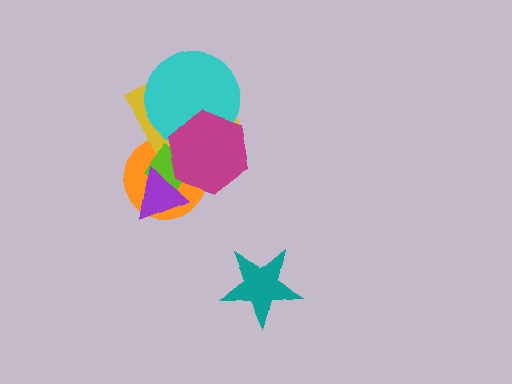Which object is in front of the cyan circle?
The magenta hexagon is in front of the cyan circle.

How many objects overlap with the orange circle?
4 objects overlap with the orange circle.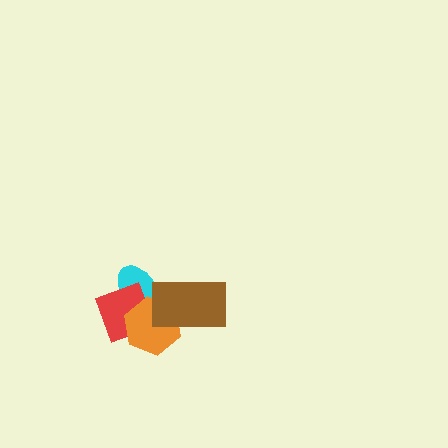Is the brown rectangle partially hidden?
No, no other shape covers it.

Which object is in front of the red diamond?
The orange hexagon is in front of the red diamond.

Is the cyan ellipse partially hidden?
Yes, it is partially covered by another shape.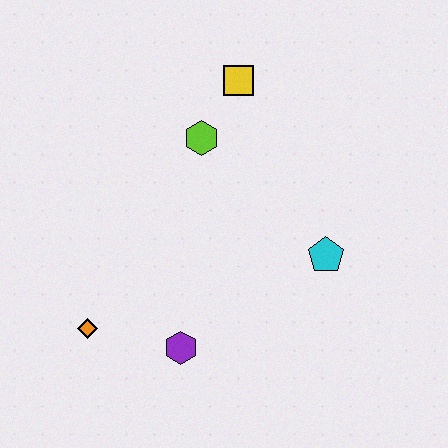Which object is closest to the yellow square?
The lime hexagon is closest to the yellow square.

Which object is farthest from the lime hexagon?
The orange diamond is farthest from the lime hexagon.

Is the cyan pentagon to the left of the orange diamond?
No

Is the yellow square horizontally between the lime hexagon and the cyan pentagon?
Yes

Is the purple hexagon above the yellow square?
No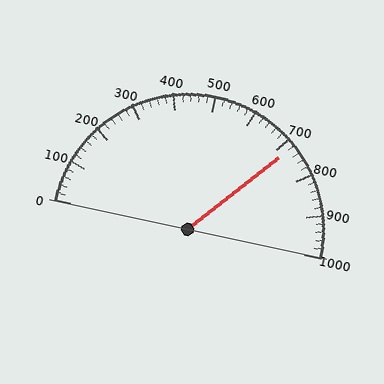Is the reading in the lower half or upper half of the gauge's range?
The reading is in the upper half of the range (0 to 1000).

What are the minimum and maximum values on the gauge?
The gauge ranges from 0 to 1000.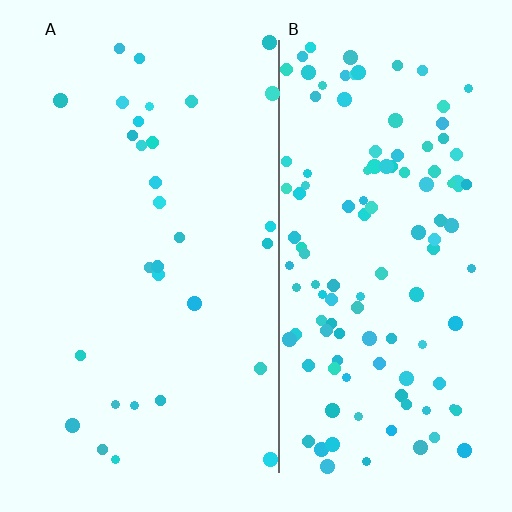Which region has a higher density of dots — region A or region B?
B (the right).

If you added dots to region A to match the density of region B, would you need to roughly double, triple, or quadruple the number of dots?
Approximately quadruple.